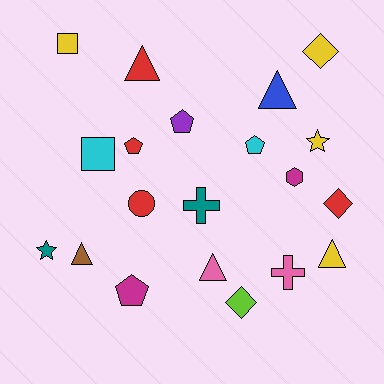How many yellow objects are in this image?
There are 4 yellow objects.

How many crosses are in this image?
There are 2 crosses.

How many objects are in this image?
There are 20 objects.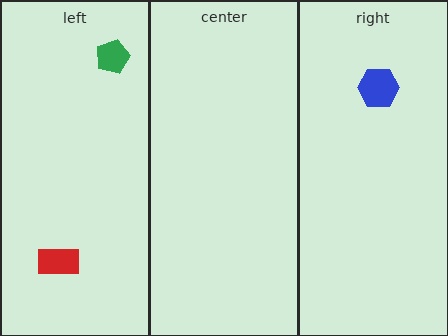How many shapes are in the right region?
1.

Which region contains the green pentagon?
The left region.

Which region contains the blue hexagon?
The right region.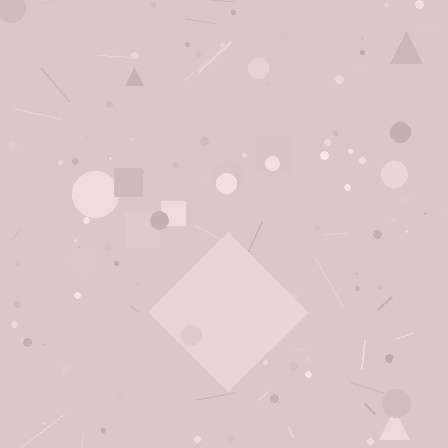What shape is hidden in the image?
A diamond is hidden in the image.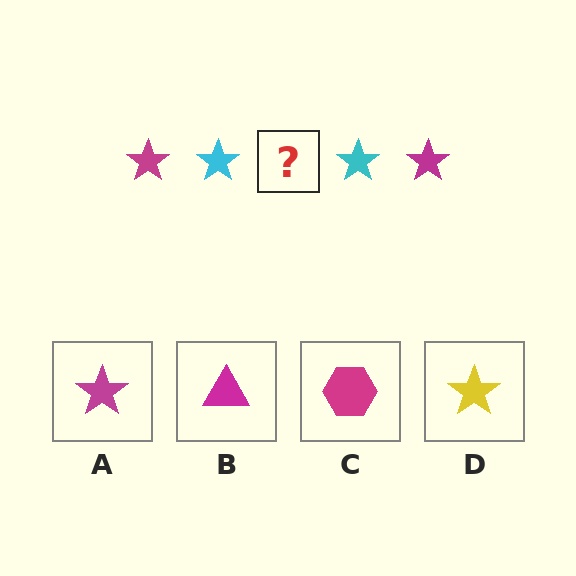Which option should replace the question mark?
Option A.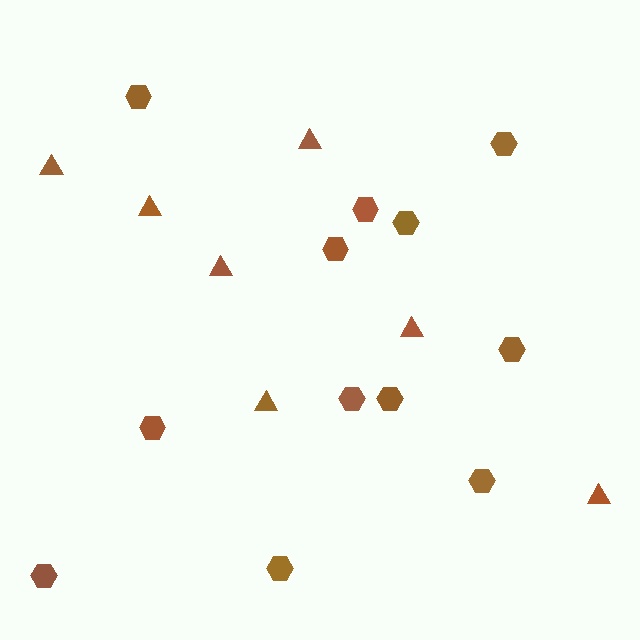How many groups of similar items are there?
There are 2 groups: one group of triangles (7) and one group of hexagons (12).